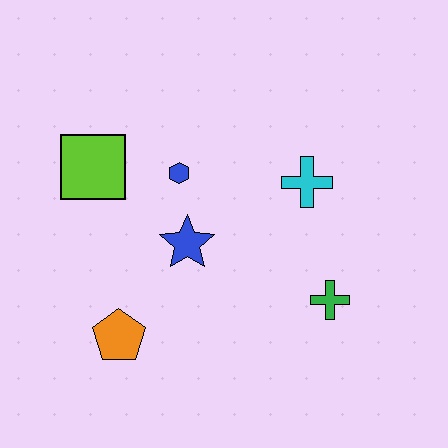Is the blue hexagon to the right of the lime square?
Yes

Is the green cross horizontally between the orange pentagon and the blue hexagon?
No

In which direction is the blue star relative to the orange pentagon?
The blue star is above the orange pentagon.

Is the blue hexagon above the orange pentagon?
Yes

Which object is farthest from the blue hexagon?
The green cross is farthest from the blue hexagon.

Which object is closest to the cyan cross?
The green cross is closest to the cyan cross.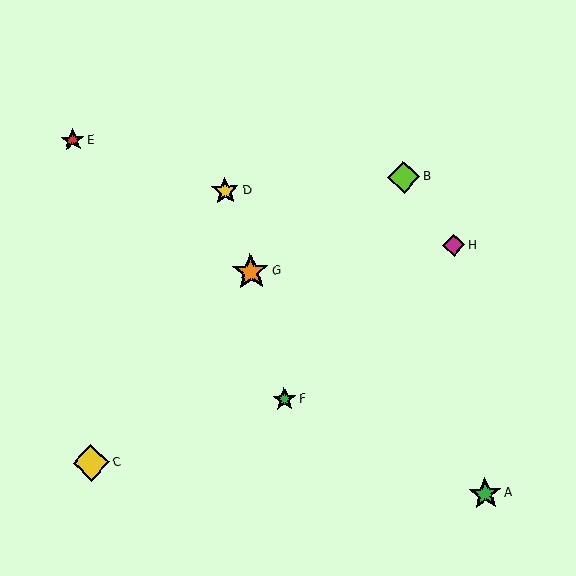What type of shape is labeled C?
Shape C is a yellow diamond.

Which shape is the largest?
The orange star (labeled G) is the largest.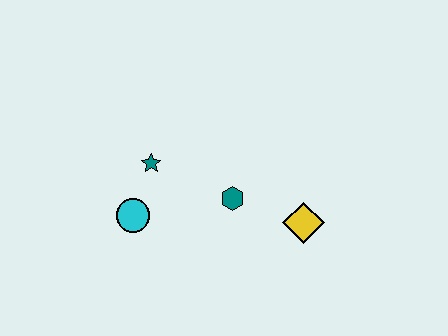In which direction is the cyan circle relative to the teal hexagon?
The cyan circle is to the left of the teal hexagon.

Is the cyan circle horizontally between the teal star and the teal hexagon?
No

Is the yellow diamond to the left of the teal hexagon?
No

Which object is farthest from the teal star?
The yellow diamond is farthest from the teal star.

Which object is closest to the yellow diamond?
The teal hexagon is closest to the yellow diamond.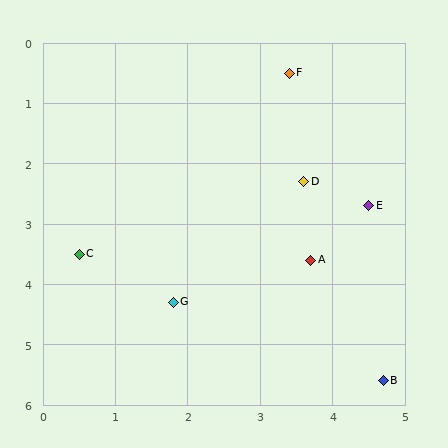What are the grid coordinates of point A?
Point A is at approximately (3.7, 3.6).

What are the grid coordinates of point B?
Point B is at approximately (4.7, 5.6).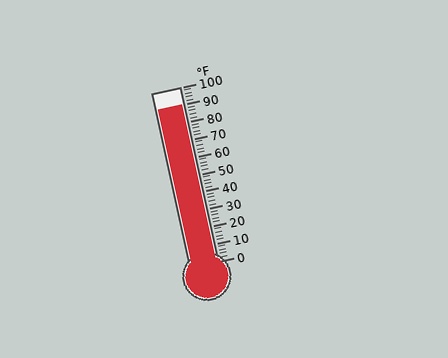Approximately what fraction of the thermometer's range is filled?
The thermometer is filled to approximately 90% of its range.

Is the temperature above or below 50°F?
The temperature is above 50°F.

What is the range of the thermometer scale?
The thermometer scale ranges from 0°F to 100°F.